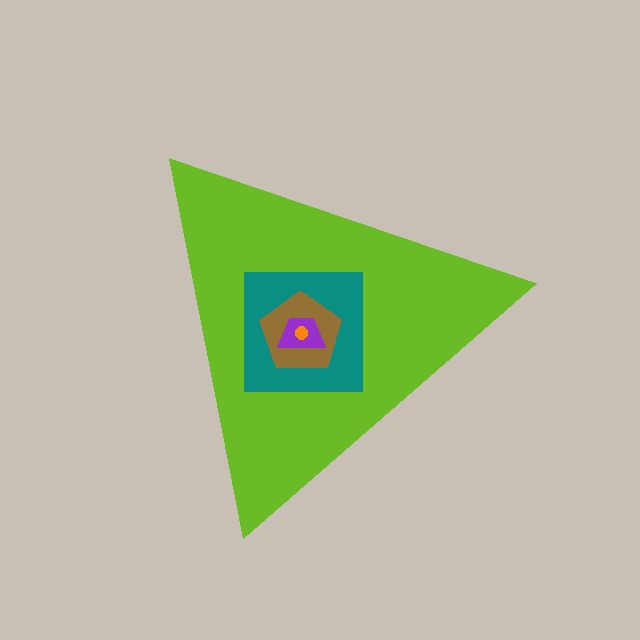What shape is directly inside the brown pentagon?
The purple trapezoid.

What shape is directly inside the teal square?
The brown pentagon.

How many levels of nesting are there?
5.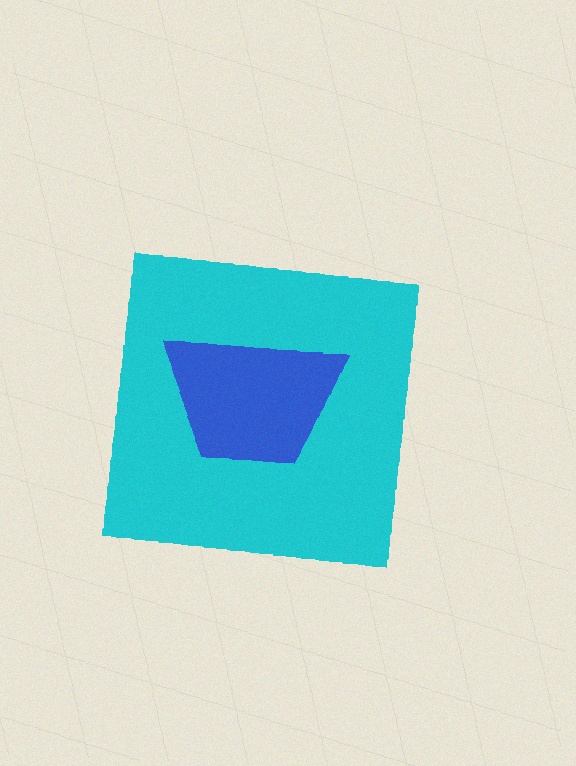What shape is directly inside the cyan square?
The blue trapezoid.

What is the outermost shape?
The cyan square.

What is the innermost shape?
The blue trapezoid.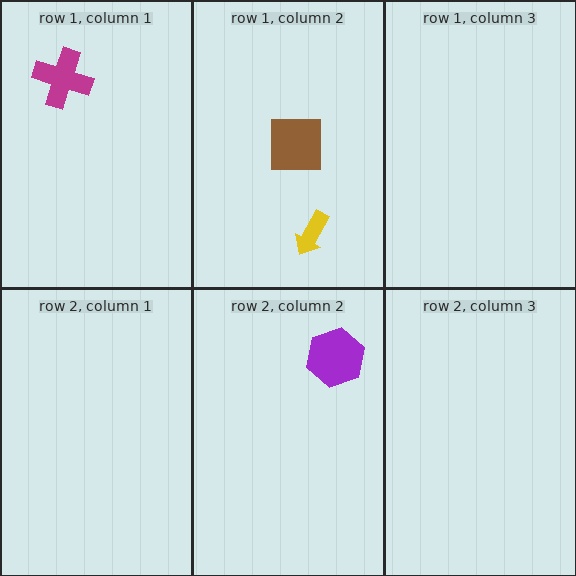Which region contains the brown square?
The row 1, column 2 region.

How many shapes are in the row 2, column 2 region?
1.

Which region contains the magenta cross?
The row 1, column 1 region.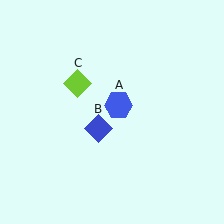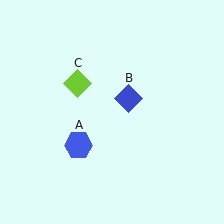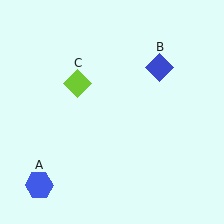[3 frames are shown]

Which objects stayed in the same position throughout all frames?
Lime diamond (object C) remained stationary.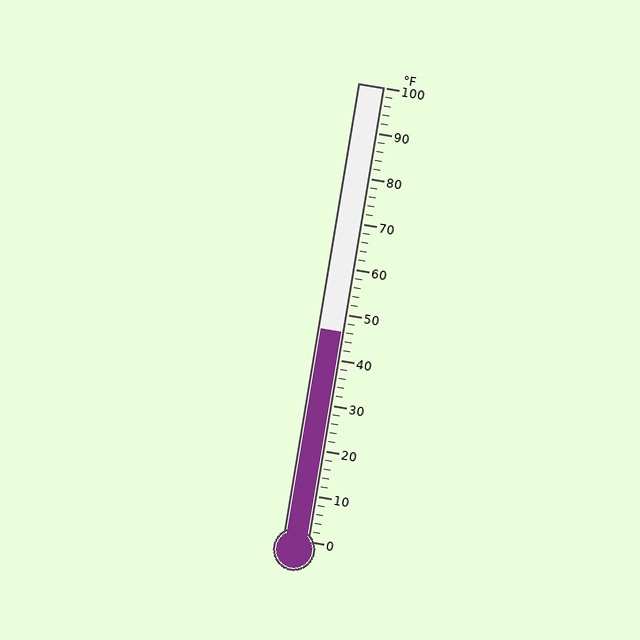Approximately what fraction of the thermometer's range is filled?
The thermometer is filled to approximately 45% of its range.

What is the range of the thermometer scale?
The thermometer scale ranges from 0°F to 100°F.